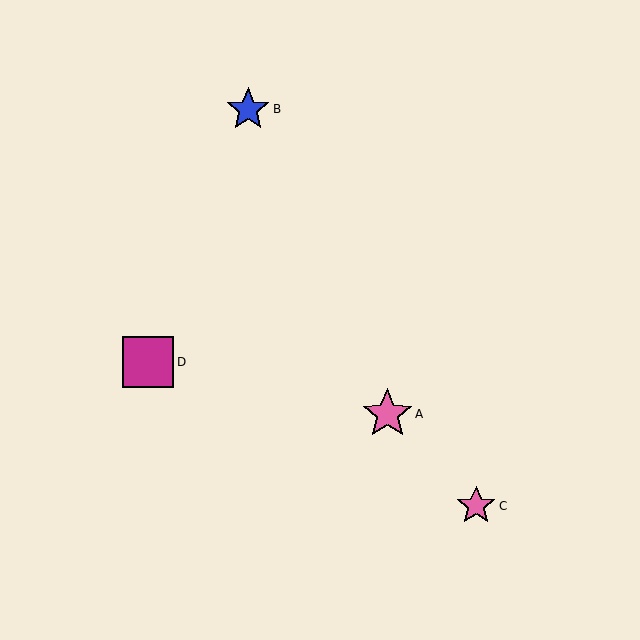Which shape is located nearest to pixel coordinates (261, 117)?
The blue star (labeled B) at (248, 109) is nearest to that location.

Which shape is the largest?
The magenta square (labeled D) is the largest.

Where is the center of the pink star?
The center of the pink star is at (476, 506).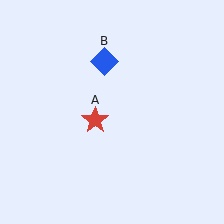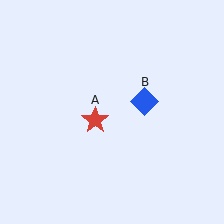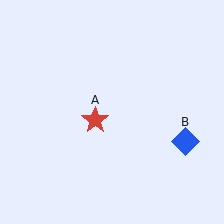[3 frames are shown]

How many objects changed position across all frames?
1 object changed position: blue diamond (object B).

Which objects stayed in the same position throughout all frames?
Red star (object A) remained stationary.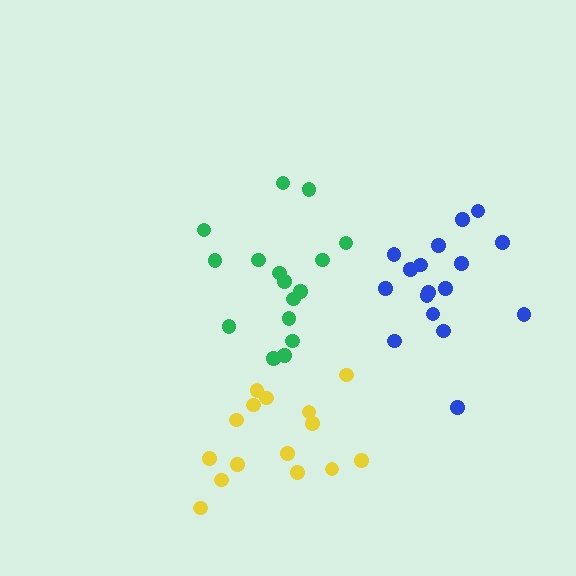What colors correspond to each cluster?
The clusters are colored: green, blue, yellow.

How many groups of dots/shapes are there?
There are 3 groups.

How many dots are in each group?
Group 1: 16 dots, Group 2: 17 dots, Group 3: 15 dots (48 total).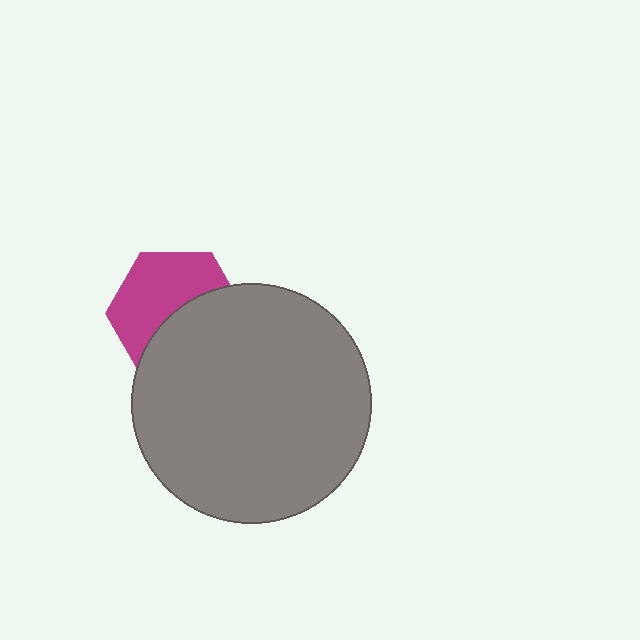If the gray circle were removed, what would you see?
You would see the complete magenta hexagon.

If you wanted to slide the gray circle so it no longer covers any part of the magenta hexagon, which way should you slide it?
Slide it down — that is the most direct way to separate the two shapes.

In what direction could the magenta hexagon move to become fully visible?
The magenta hexagon could move up. That would shift it out from behind the gray circle entirely.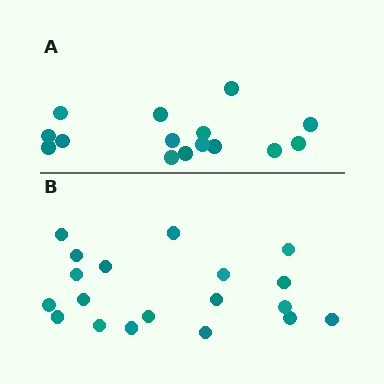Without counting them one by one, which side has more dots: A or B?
Region B (the bottom region) has more dots.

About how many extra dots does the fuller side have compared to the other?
Region B has about 4 more dots than region A.